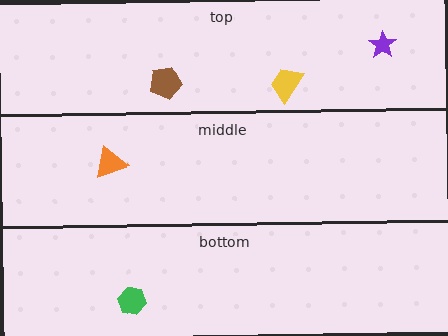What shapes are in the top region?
The yellow trapezoid, the brown pentagon, the purple star.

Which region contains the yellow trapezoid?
The top region.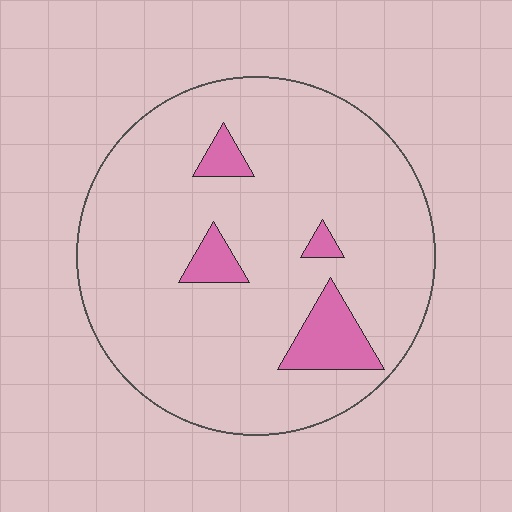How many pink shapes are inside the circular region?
4.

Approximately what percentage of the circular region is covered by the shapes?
Approximately 10%.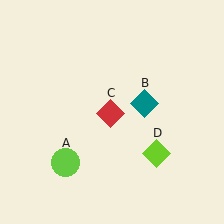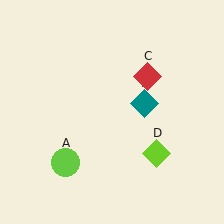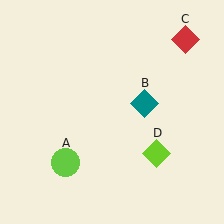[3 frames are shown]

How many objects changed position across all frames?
1 object changed position: red diamond (object C).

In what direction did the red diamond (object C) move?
The red diamond (object C) moved up and to the right.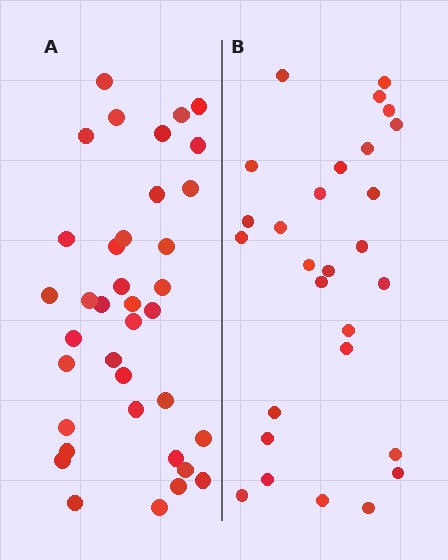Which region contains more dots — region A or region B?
Region A (the left region) has more dots.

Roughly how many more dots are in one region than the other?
Region A has roughly 8 or so more dots than region B.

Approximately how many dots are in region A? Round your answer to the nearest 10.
About 40 dots. (The exact count is 37, which rounds to 40.)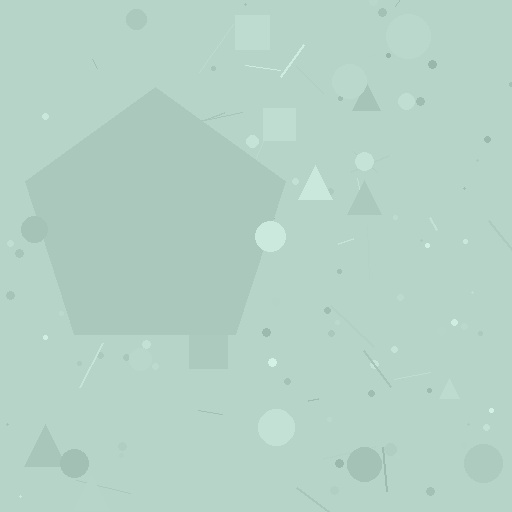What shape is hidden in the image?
A pentagon is hidden in the image.